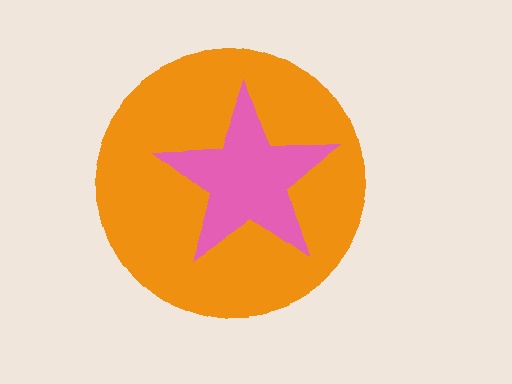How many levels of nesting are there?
2.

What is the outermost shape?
The orange circle.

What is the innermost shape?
The pink star.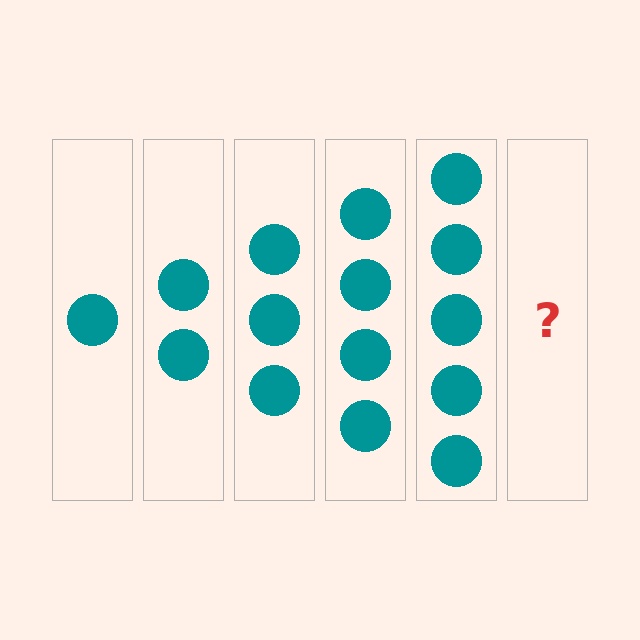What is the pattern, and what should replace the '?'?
The pattern is that each step adds one more circle. The '?' should be 6 circles.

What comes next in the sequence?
The next element should be 6 circles.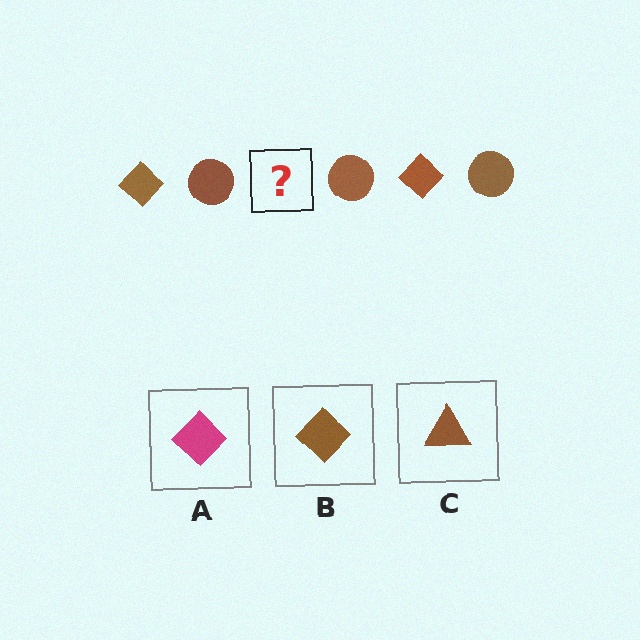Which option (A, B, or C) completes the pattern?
B.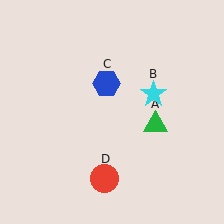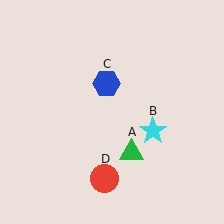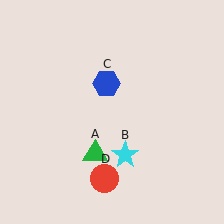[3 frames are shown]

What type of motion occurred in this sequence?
The green triangle (object A), cyan star (object B) rotated clockwise around the center of the scene.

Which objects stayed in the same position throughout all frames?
Blue hexagon (object C) and red circle (object D) remained stationary.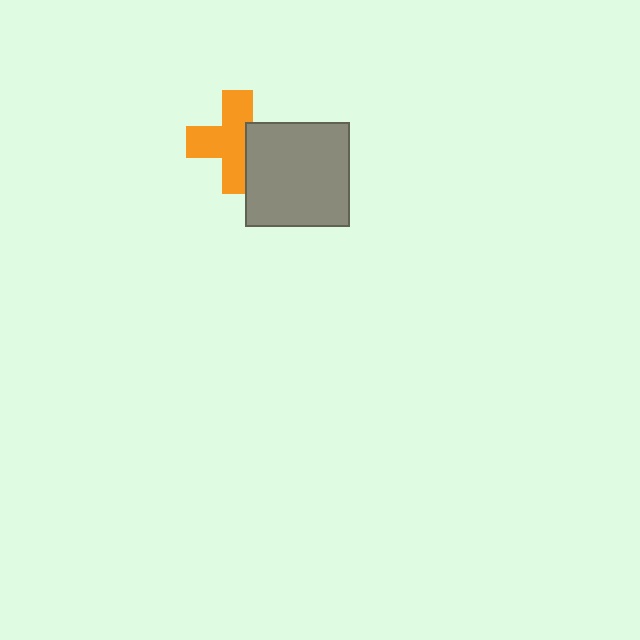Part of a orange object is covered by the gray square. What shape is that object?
It is a cross.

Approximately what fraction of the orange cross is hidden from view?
Roughly 31% of the orange cross is hidden behind the gray square.